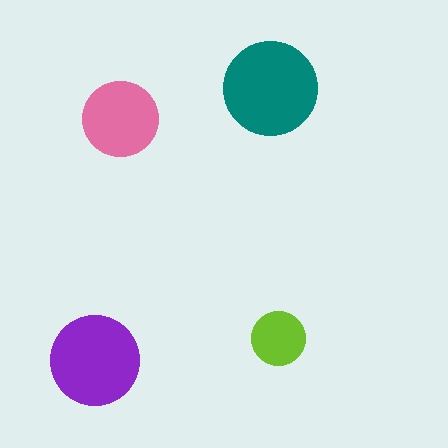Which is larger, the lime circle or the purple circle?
The purple one.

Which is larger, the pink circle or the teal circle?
The teal one.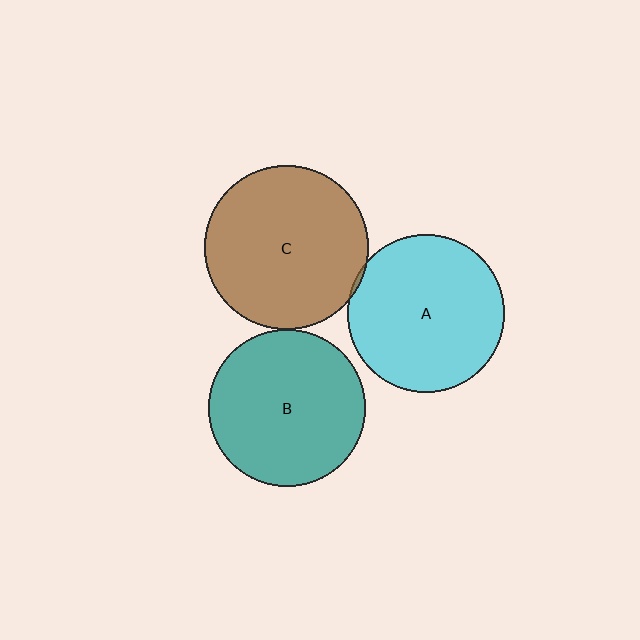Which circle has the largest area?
Circle C (brown).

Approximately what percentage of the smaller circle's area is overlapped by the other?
Approximately 5%.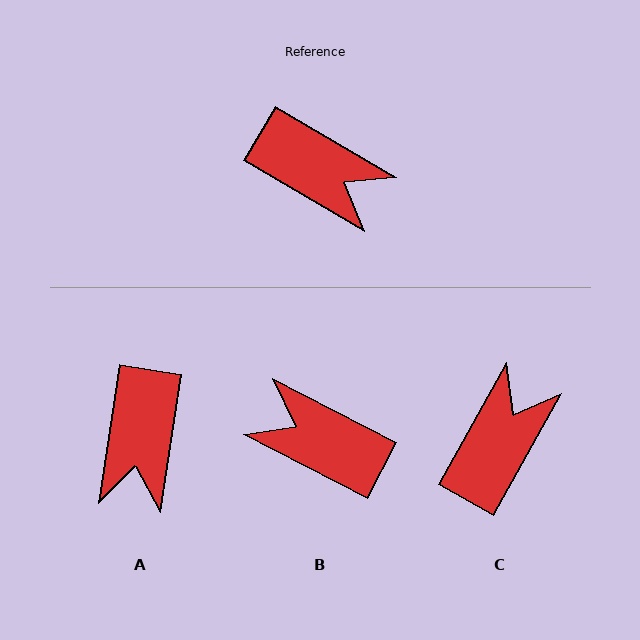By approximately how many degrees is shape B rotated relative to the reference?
Approximately 177 degrees clockwise.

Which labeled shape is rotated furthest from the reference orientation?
B, about 177 degrees away.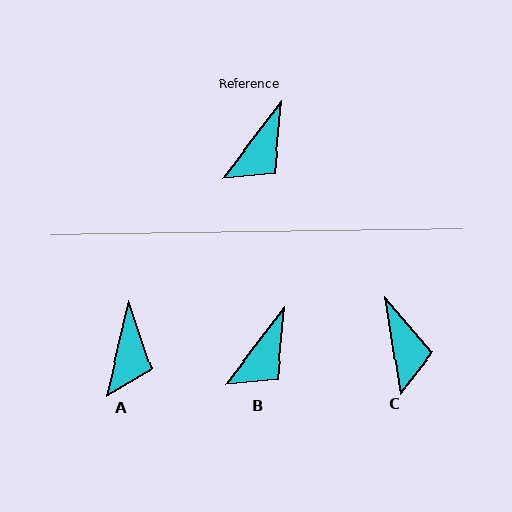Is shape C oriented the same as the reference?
No, it is off by about 46 degrees.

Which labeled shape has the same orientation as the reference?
B.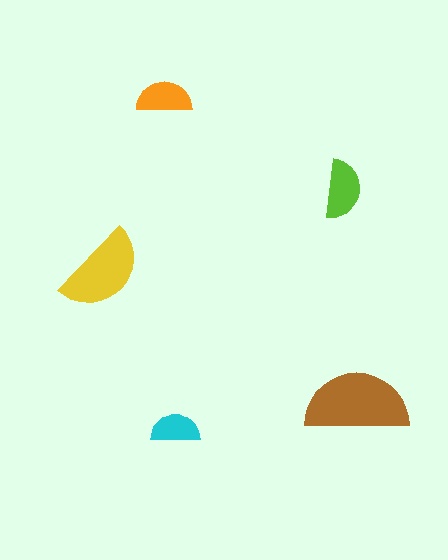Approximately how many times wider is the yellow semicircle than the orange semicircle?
About 1.5 times wider.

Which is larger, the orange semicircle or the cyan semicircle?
The orange one.